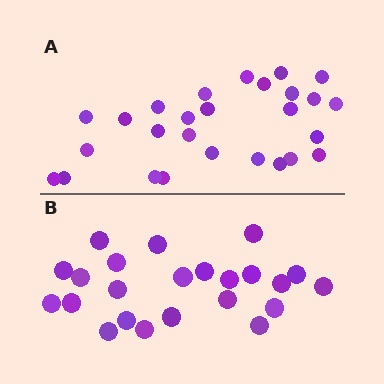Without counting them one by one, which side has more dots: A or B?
Region A (the top region) has more dots.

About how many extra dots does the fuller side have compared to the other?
Region A has about 4 more dots than region B.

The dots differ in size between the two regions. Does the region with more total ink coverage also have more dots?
No. Region B has more total ink coverage because its dots are larger, but region A actually contains more individual dots. Total area can be misleading — the number of items is what matters here.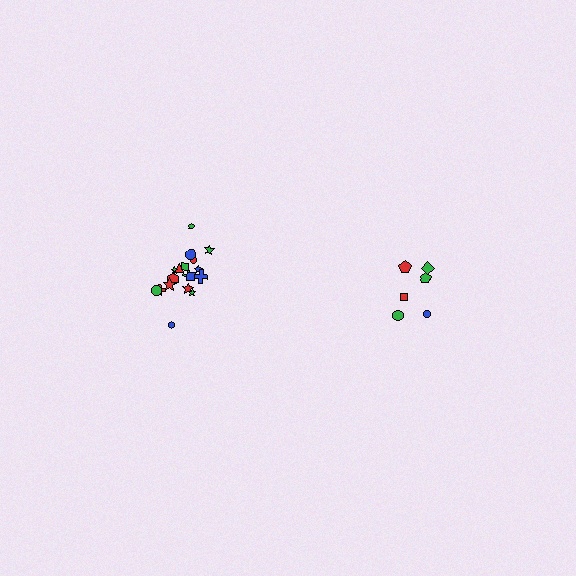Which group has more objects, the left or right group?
The left group.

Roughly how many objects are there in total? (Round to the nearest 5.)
Roughly 25 objects in total.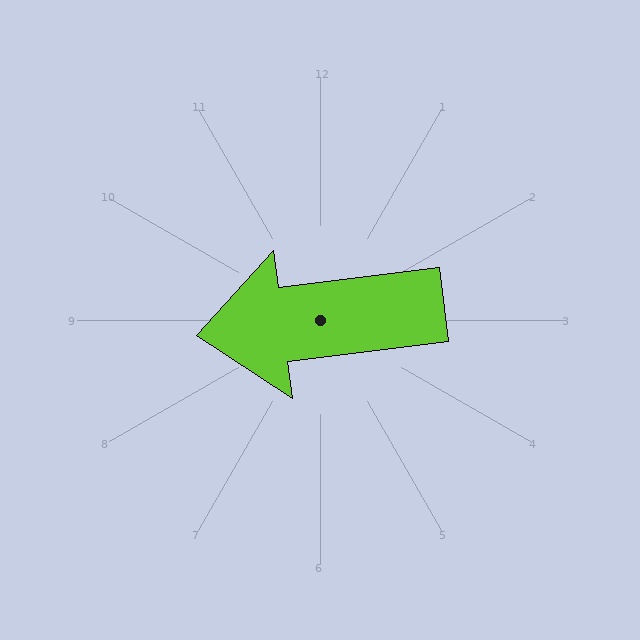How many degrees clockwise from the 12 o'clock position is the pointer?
Approximately 263 degrees.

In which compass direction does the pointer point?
West.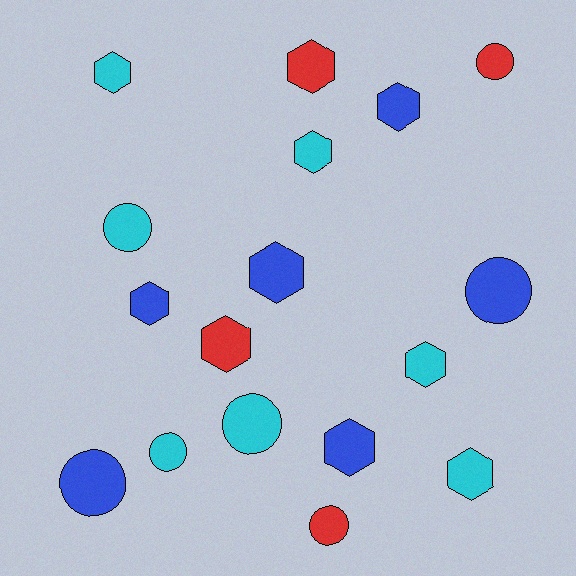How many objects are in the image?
There are 17 objects.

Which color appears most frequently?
Cyan, with 7 objects.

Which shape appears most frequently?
Hexagon, with 10 objects.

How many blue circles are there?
There are 2 blue circles.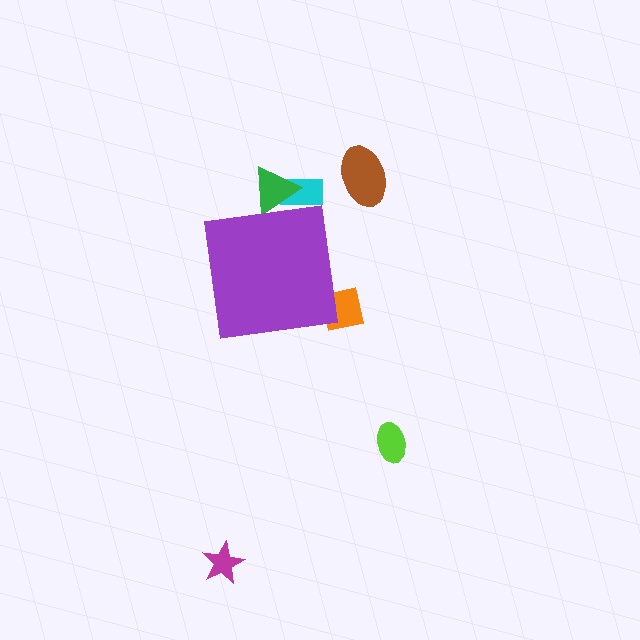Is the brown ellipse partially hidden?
No, the brown ellipse is fully visible.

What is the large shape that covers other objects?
A purple square.